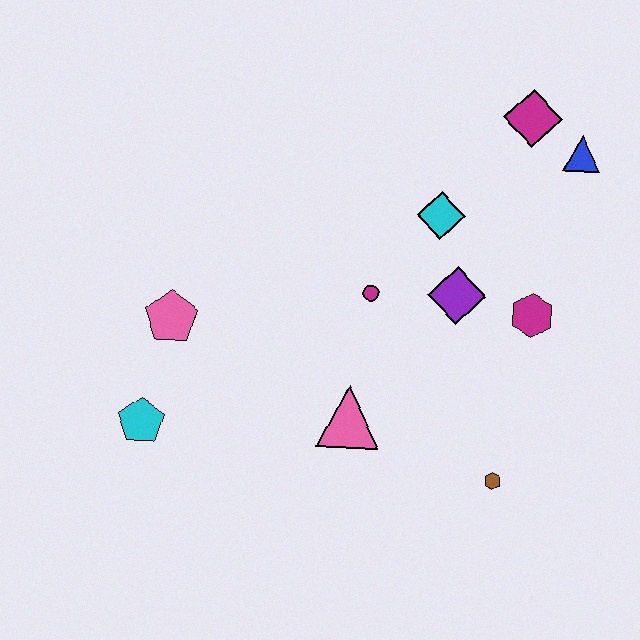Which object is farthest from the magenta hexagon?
The cyan pentagon is farthest from the magenta hexagon.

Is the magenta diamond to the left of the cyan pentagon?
No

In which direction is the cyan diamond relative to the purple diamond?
The cyan diamond is above the purple diamond.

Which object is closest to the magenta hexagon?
The purple diamond is closest to the magenta hexagon.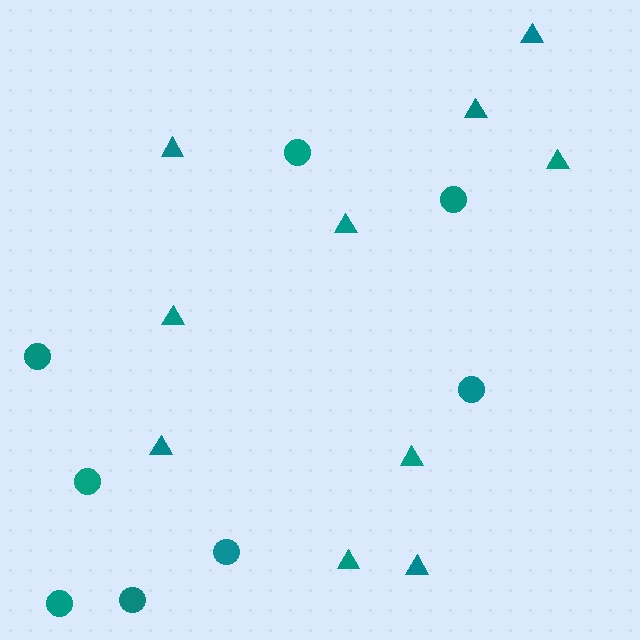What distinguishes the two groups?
There are 2 groups: one group of triangles (10) and one group of circles (8).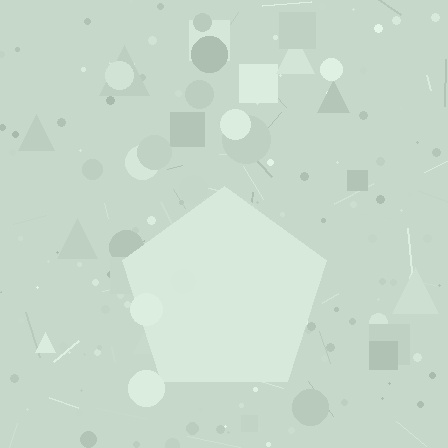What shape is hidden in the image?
A pentagon is hidden in the image.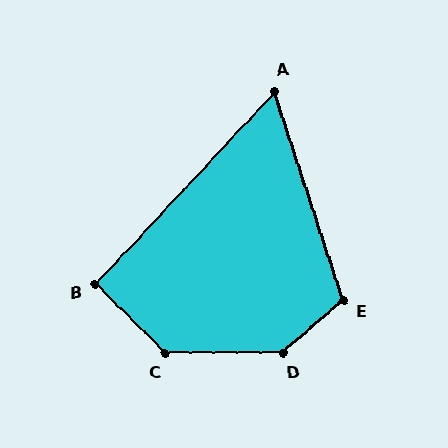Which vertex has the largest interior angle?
D, at approximately 139 degrees.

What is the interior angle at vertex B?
Approximately 92 degrees (approximately right).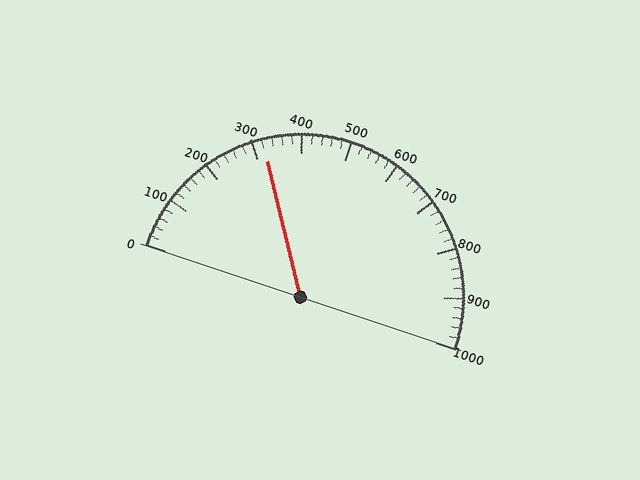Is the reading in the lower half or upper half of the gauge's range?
The reading is in the lower half of the range (0 to 1000).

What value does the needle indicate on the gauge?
The needle indicates approximately 320.